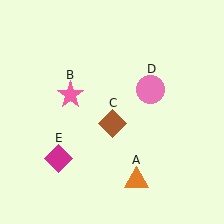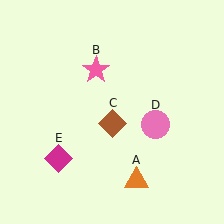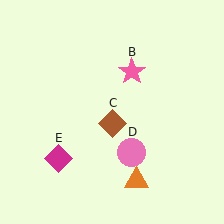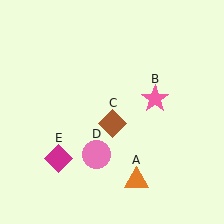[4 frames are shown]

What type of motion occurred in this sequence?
The pink star (object B), pink circle (object D) rotated clockwise around the center of the scene.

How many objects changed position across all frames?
2 objects changed position: pink star (object B), pink circle (object D).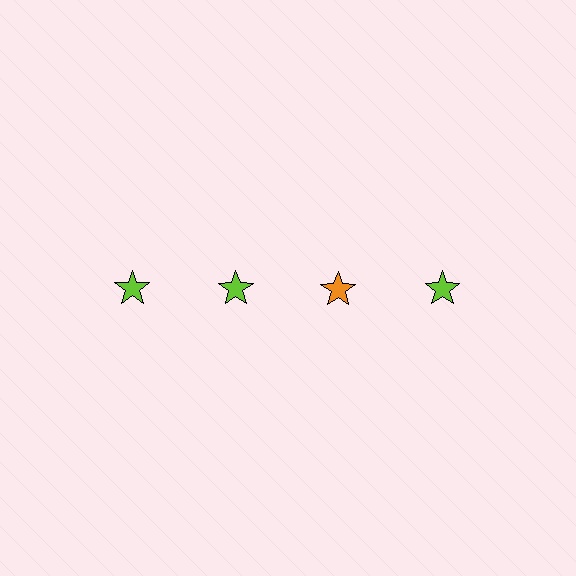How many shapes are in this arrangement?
There are 4 shapes arranged in a grid pattern.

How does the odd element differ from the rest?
It has a different color: orange instead of lime.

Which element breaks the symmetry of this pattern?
The orange star in the top row, center column breaks the symmetry. All other shapes are lime stars.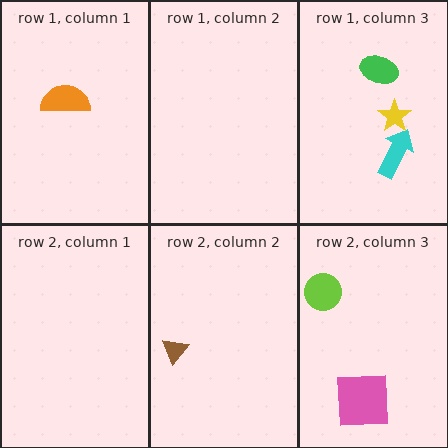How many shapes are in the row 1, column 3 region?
3.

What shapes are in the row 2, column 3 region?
The pink square, the lime circle.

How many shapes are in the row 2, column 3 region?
2.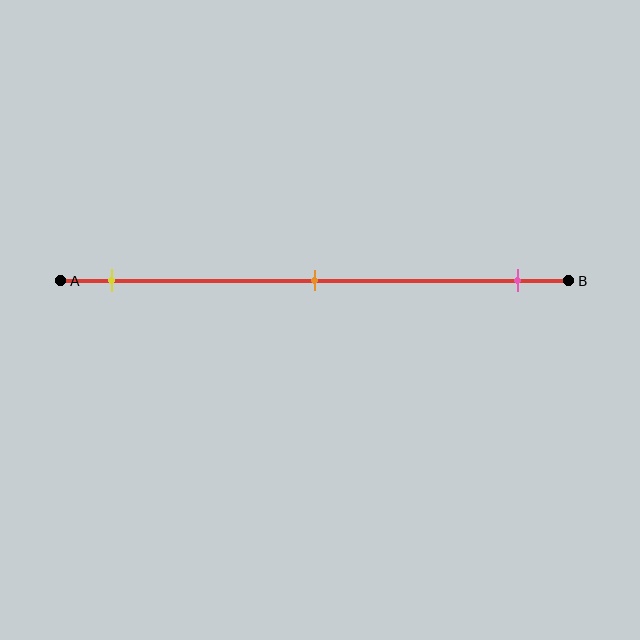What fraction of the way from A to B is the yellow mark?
The yellow mark is approximately 10% (0.1) of the way from A to B.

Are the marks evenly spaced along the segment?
Yes, the marks are approximately evenly spaced.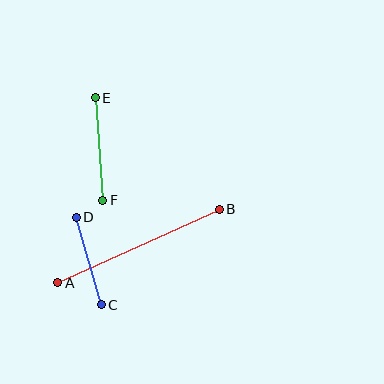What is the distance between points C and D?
The distance is approximately 91 pixels.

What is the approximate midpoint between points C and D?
The midpoint is at approximately (89, 261) pixels.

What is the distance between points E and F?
The distance is approximately 103 pixels.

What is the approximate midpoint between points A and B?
The midpoint is at approximately (138, 246) pixels.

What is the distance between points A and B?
The distance is approximately 178 pixels.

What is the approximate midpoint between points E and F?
The midpoint is at approximately (99, 149) pixels.